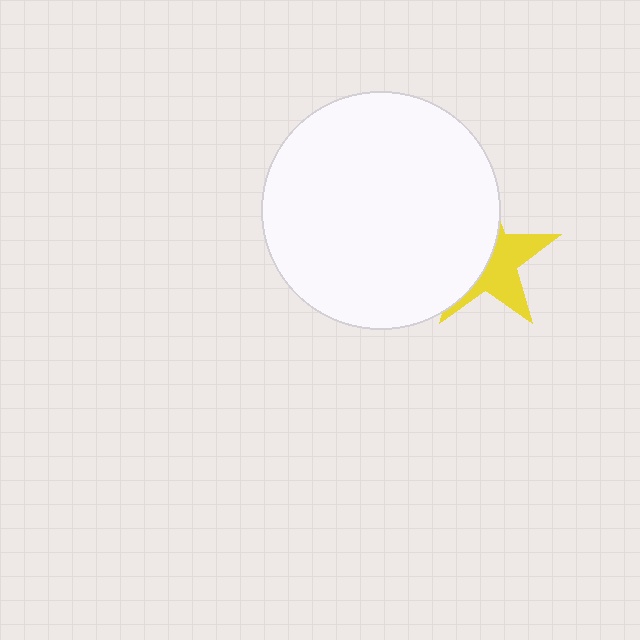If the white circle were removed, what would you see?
You would see the complete yellow star.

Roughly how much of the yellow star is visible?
About half of it is visible (roughly 47%).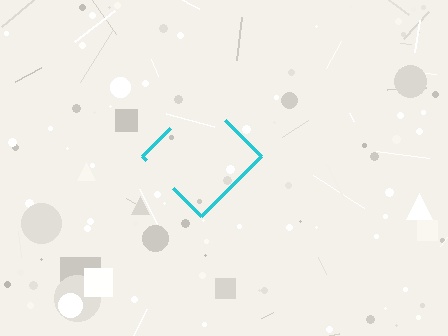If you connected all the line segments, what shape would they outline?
They would outline a diamond.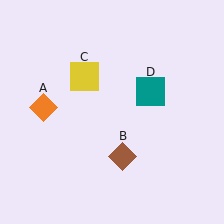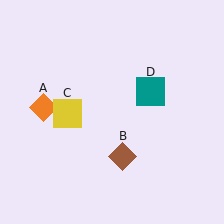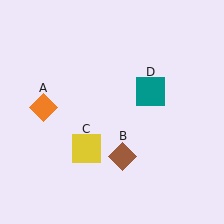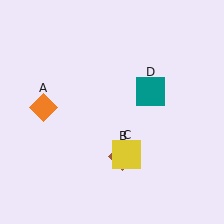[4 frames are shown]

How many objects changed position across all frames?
1 object changed position: yellow square (object C).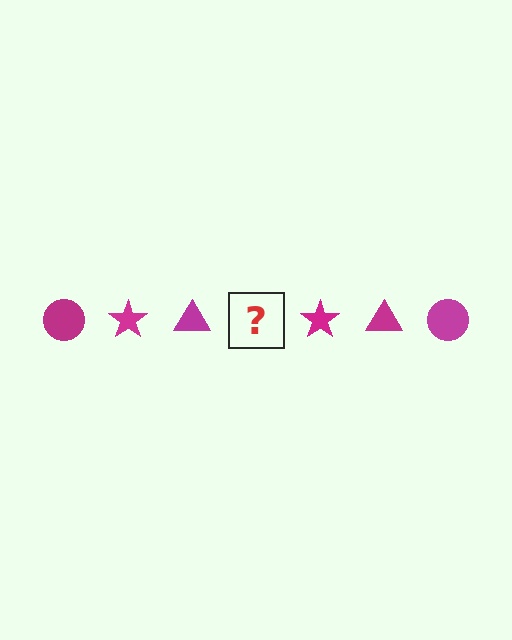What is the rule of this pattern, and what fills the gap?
The rule is that the pattern cycles through circle, star, triangle shapes in magenta. The gap should be filled with a magenta circle.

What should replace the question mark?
The question mark should be replaced with a magenta circle.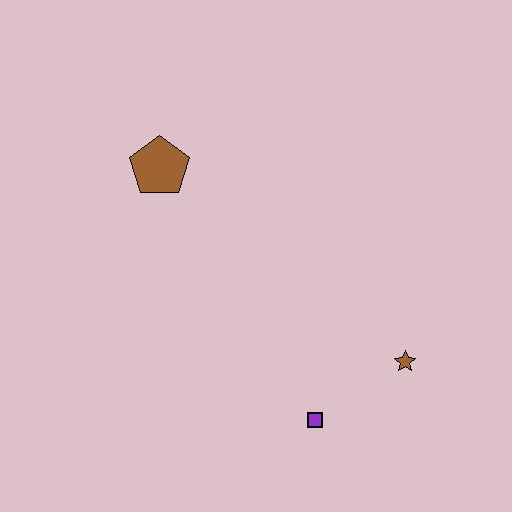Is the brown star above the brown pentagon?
No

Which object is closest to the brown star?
The purple square is closest to the brown star.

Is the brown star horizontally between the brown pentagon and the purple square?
No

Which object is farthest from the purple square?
The brown pentagon is farthest from the purple square.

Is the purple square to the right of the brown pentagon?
Yes